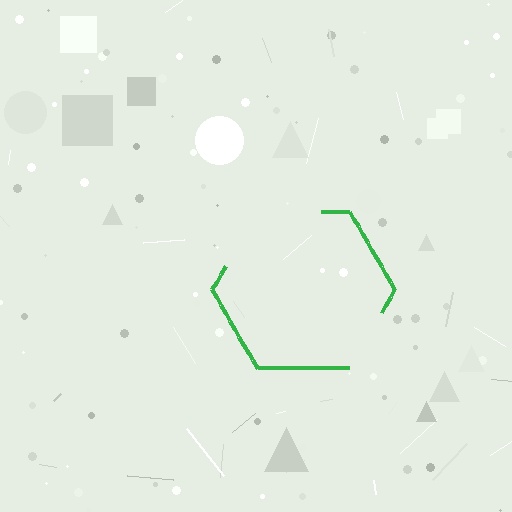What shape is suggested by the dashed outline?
The dashed outline suggests a hexagon.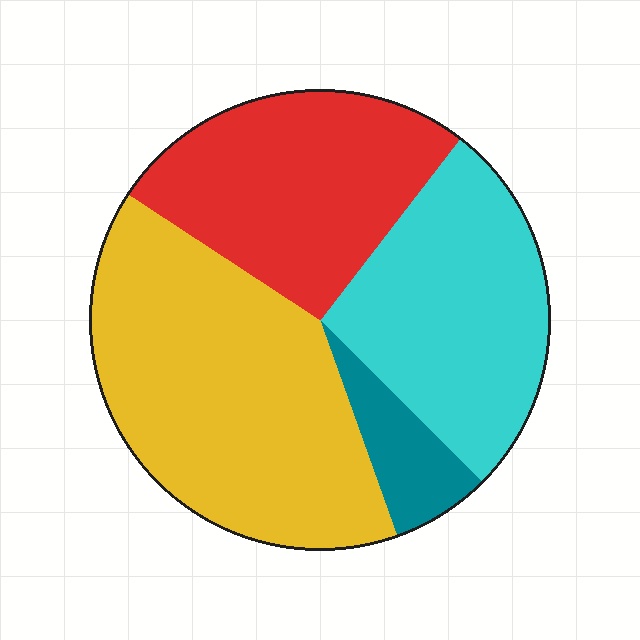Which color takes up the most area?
Yellow, at roughly 40%.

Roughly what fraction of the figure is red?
Red takes up between a sixth and a third of the figure.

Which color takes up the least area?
Teal, at roughly 5%.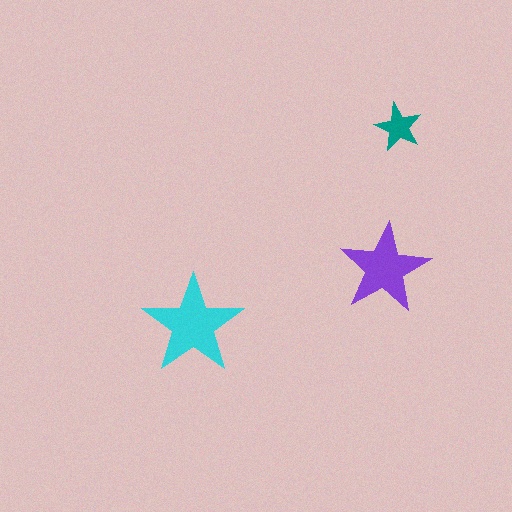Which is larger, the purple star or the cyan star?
The cyan one.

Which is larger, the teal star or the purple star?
The purple one.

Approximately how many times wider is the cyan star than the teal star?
About 2 times wider.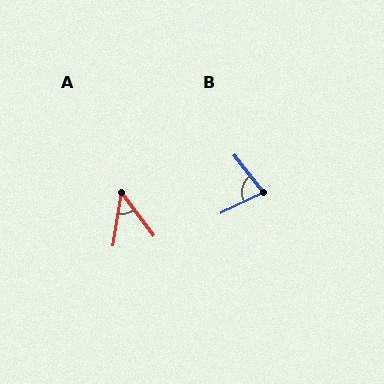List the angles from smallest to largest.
A (46°), B (77°).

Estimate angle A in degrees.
Approximately 46 degrees.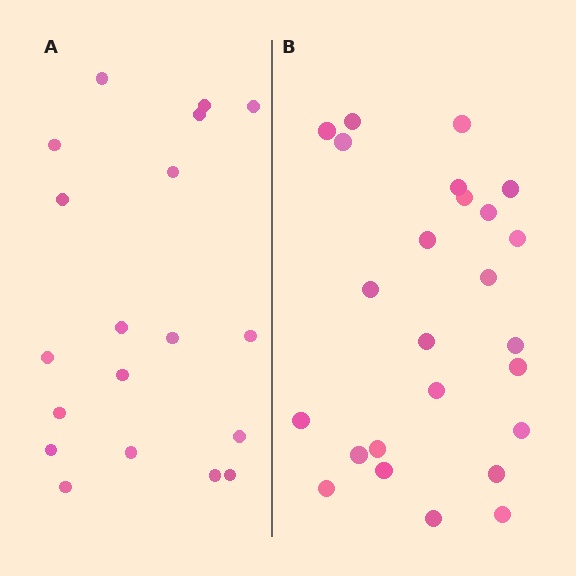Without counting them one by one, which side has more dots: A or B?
Region B (the right region) has more dots.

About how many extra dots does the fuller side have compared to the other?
Region B has about 6 more dots than region A.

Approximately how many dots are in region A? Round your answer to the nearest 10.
About 20 dots. (The exact count is 19, which rounds to 20.)